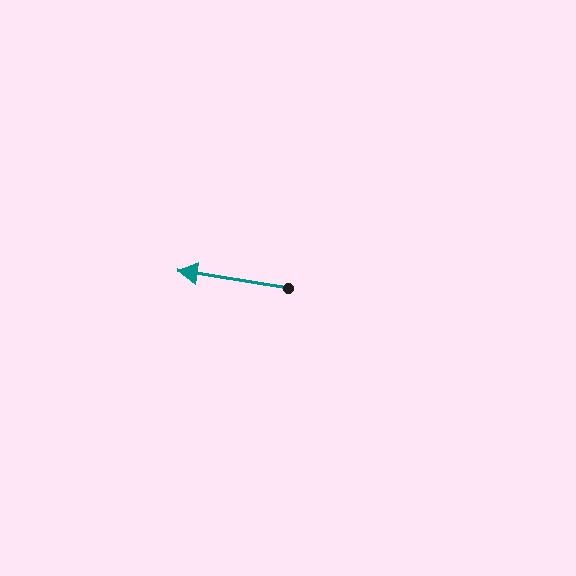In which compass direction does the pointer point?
West.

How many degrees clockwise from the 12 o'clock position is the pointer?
Approximately 279 degrees.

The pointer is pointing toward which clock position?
Roughly 9 o'clock.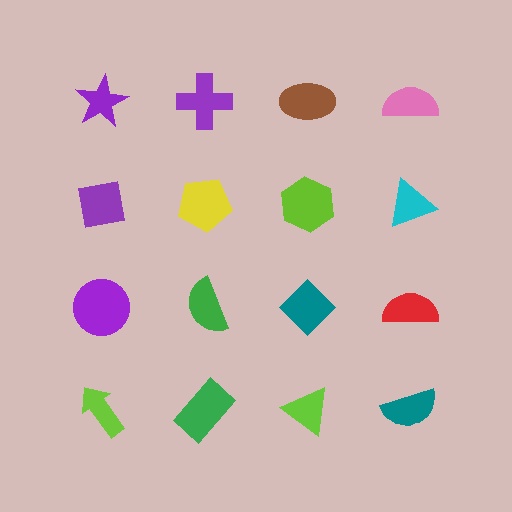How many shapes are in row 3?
4 shapes.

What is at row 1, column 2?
A purple cross.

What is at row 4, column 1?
A lime arrow.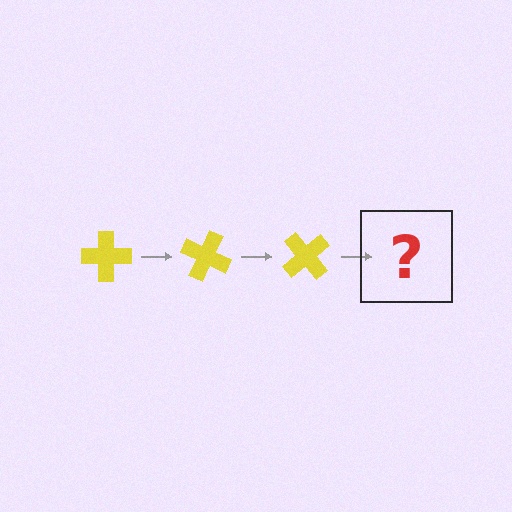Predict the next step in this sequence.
The next step is a yellow cross rotated 75 degrees.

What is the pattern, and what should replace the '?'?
The pattern is that the cross rotates 25 degrees each step. The '?' should be a yellow cross rotated 75 degrees.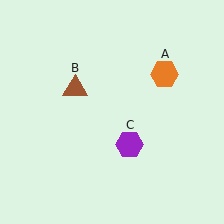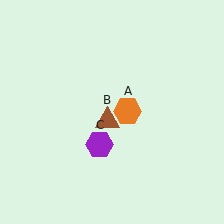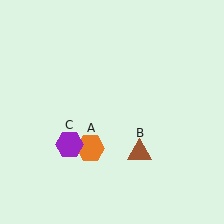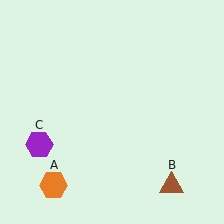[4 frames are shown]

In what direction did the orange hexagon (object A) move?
The orange hexagon (object A) moved down and to the left.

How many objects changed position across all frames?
3 objects changed position: orange hexagon (object A), brown triangle (object B), purple hexagon (object C).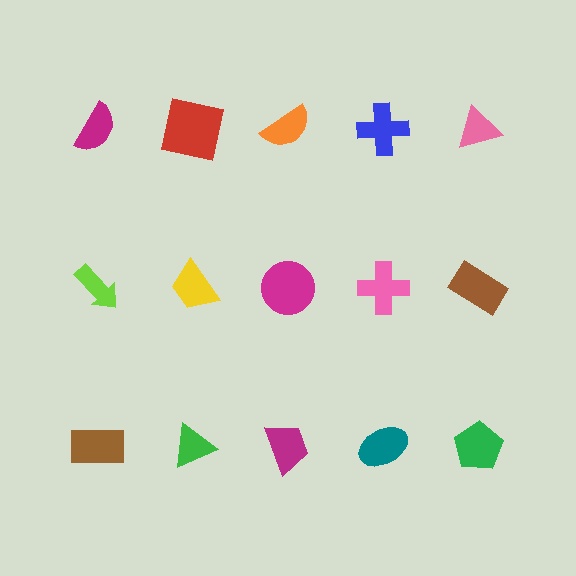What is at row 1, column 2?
A red square.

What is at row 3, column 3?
A magenta trapezoid.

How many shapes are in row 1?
5 shapes.